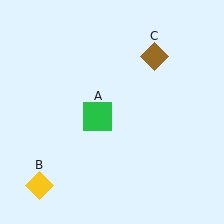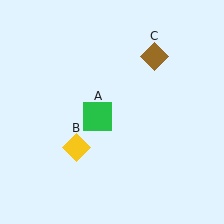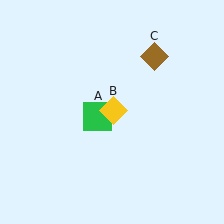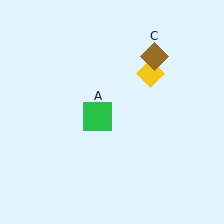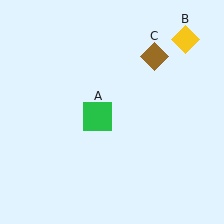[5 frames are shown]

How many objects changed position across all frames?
1 object changed position: yellow diamond (object B).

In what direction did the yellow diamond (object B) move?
The yellow diamond (object B) moved up and to the right.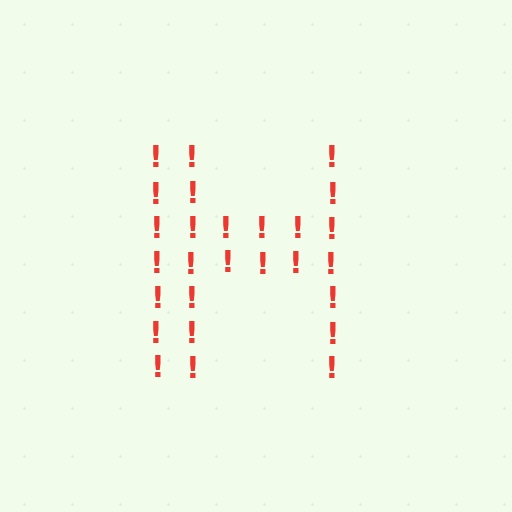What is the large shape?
The large shape is the letter H.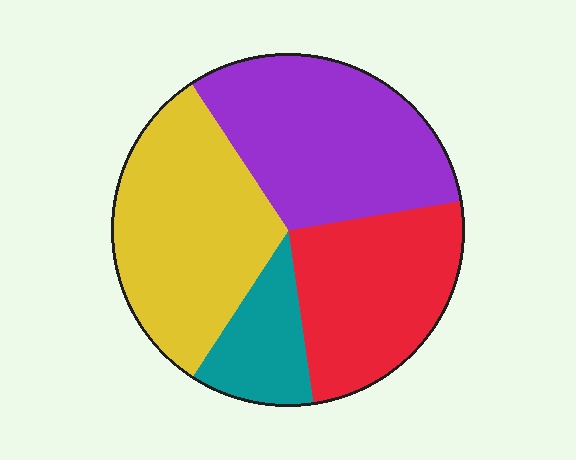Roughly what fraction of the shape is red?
Red takes up about one quarter (1/4) of the shape.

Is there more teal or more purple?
Purple.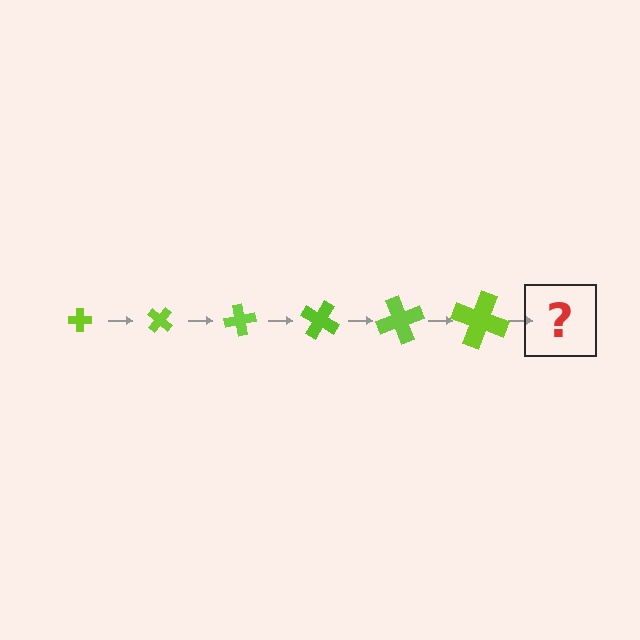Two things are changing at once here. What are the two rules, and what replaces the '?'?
The two rules are that the cross grows larger each step and it rotates 40 degrees each step. The '?' should be a cross, larger than the previous one and rotated 240 degrees from the start.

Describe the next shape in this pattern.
It should be a cross, larger than the previous one and rotated 240 degrees from the start.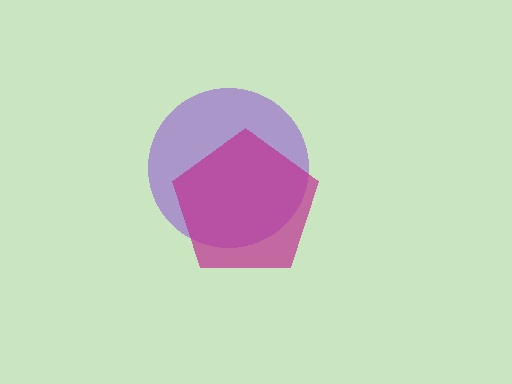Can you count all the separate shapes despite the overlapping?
Yes, there are 2 separate shapes.